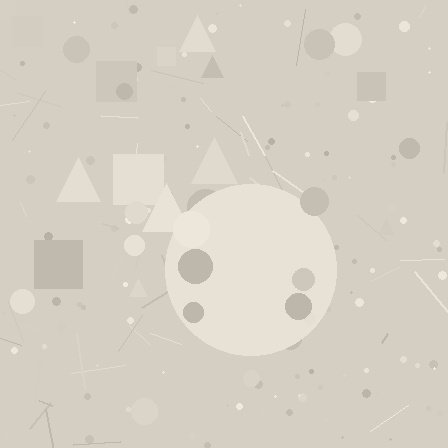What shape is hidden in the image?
A circle is hidden in the image.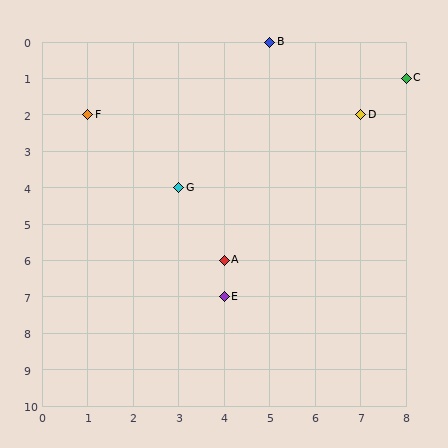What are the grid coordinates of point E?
Point E is at grid coordinates (4, 7).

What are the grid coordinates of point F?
Point F is at grid coordinates (1, 2).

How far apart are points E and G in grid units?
Points E and G are 1 column and 3 rows apart (about 3.2 grid units diagonally).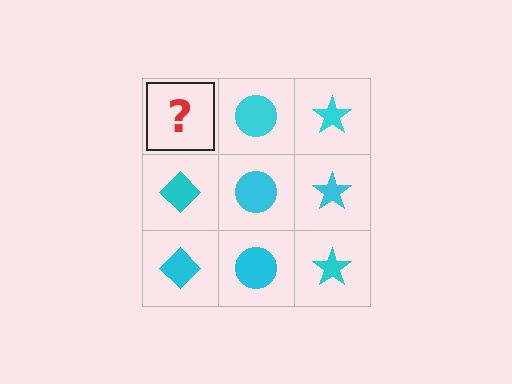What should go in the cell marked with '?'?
The missing cell should contain a cyan diamond.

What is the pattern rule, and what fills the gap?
The rule is that each column has a consistent shape. The gap should be filled with a cyan diamond.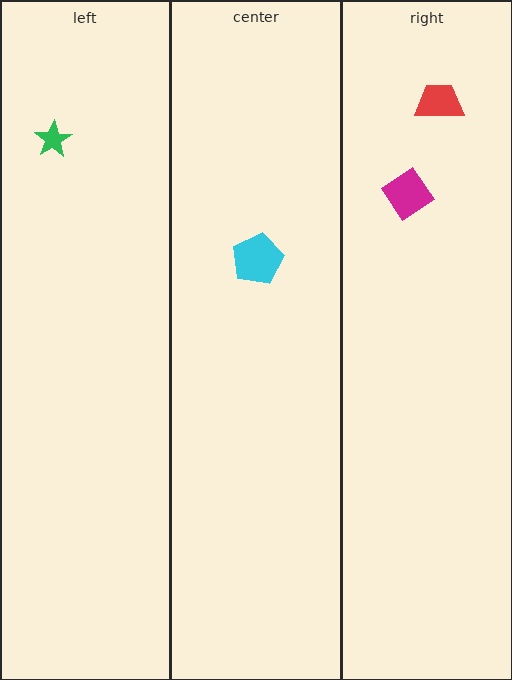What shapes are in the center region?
The cyan pentagon.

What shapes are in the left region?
The green star.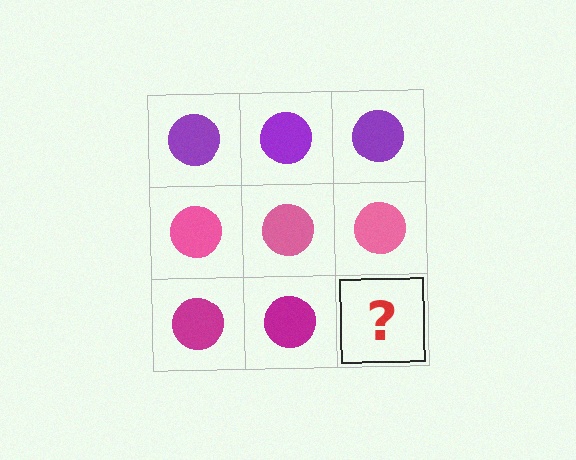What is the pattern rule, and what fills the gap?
The rule is that each row has a consistent color. The gap should be filled with a magenta circle.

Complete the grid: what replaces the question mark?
The question mark should be replaced with a magenta circle.